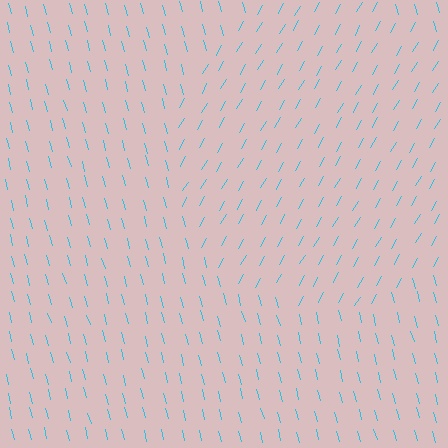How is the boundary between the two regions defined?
The boundary is defined purely by a change in line orientation (approximately 45 degrees difference). All lines are the same color and thickness.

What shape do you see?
I see a circle.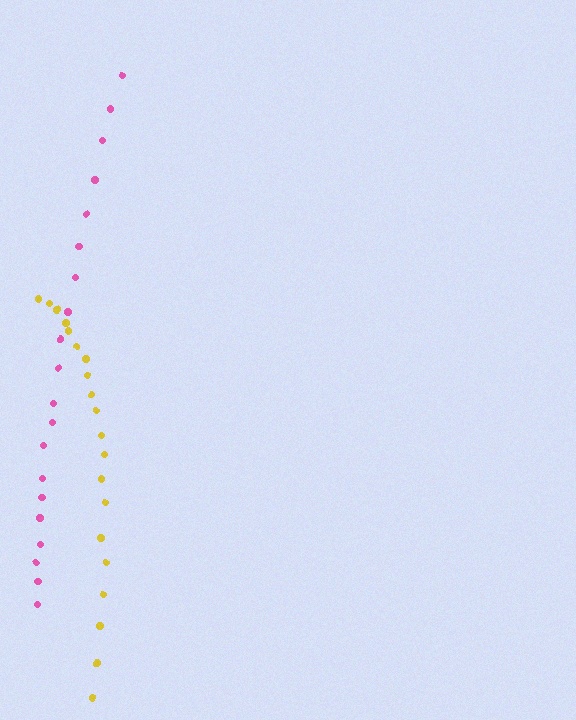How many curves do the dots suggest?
There are 2 distinct paths.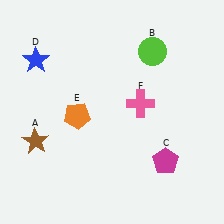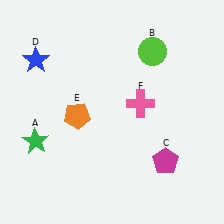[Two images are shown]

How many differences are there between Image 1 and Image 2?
There is 1 difference between the two images.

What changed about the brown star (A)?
In Image 1, A is brown. In Image 2, it changed to green.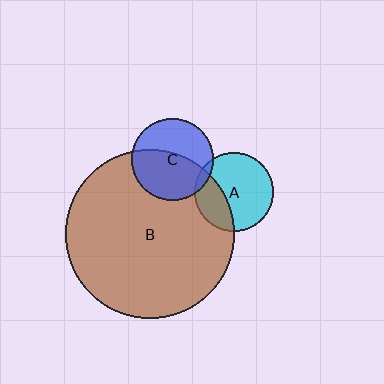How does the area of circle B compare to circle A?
Approximately 4.6 times.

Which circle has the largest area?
Circle B (brown).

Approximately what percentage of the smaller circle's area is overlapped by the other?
Approximately 30%.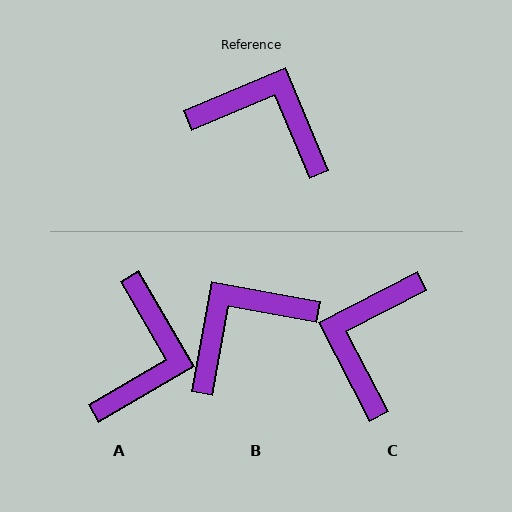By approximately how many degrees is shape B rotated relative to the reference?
Approximately 57 degrees counter-clockwise.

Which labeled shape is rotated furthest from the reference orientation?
C, about 95 degrees away.